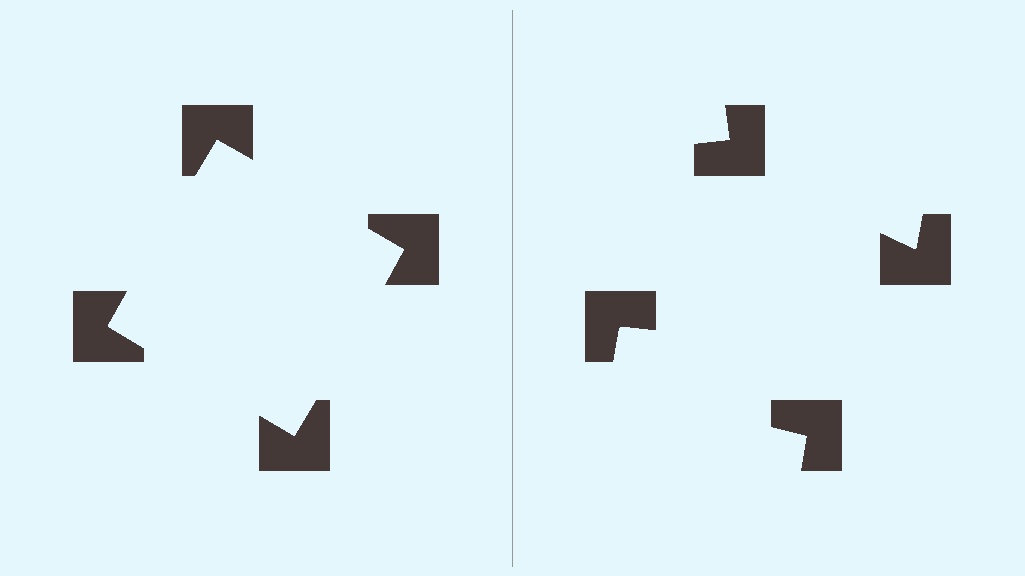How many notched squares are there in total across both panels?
8 — 4 on each side.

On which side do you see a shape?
An illusory square appears on the left side. On the right side the wedge cuts are rotated, so no coherent shape forms.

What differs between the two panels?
The notched squares are positioned identically on both sides; only the wedge orientations differ. On the left they align to a square; on the right they are misaligned.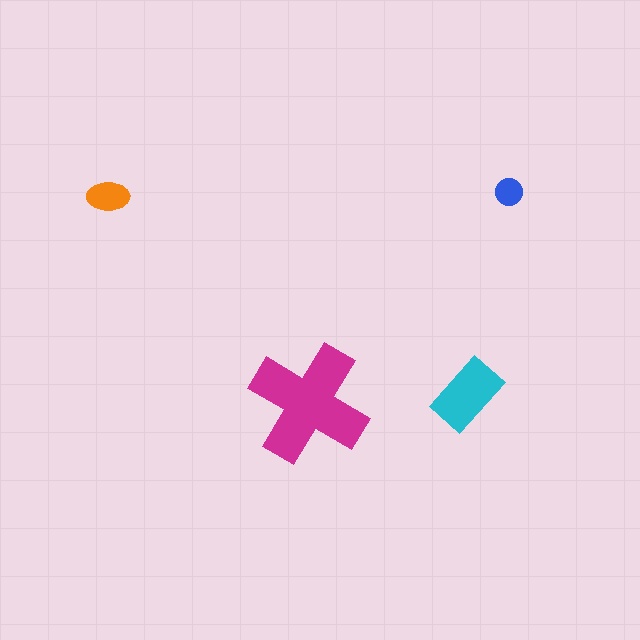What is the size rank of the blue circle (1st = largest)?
4th.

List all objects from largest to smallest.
The magenta cross, the cyan rectangle, the orange ellipse, the blue circle.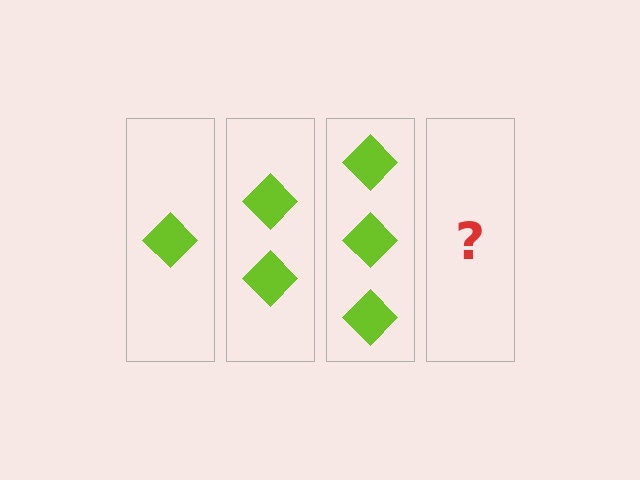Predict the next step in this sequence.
The next step is 4 diamonds.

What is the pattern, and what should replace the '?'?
The pattern is that each step adds one more diamond. The '?' should be 4 diamonds.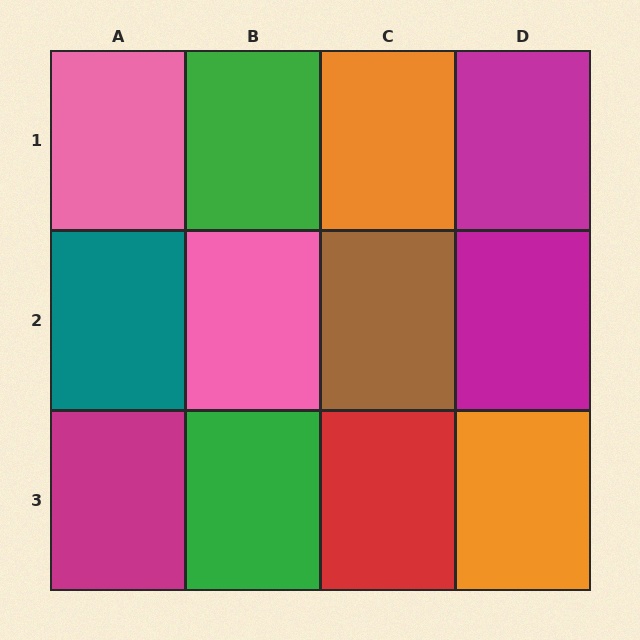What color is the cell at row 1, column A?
Pink.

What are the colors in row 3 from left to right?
Magenta, green, red, orange.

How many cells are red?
1 cell is red.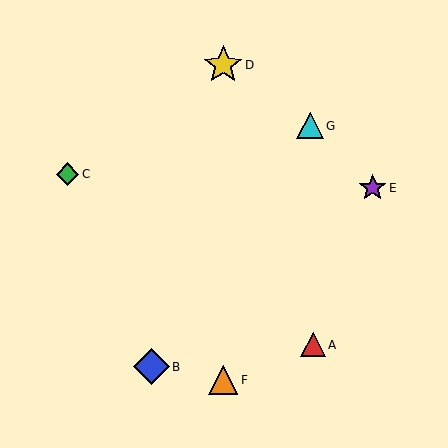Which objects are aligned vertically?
Objects D, F are aligned vertically.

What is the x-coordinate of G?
Object G is at x≈310.